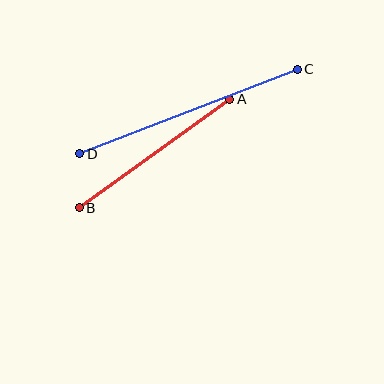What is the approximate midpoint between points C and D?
The midpoint is at approximately (188, 112) pixels.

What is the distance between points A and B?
The distance is approximately 186 pixels.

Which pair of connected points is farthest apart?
Points C and D are farthest apart.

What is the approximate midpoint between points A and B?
The midpoint is at approximately (154, 153) pixels.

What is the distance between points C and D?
The distance is approximately 233 pixels.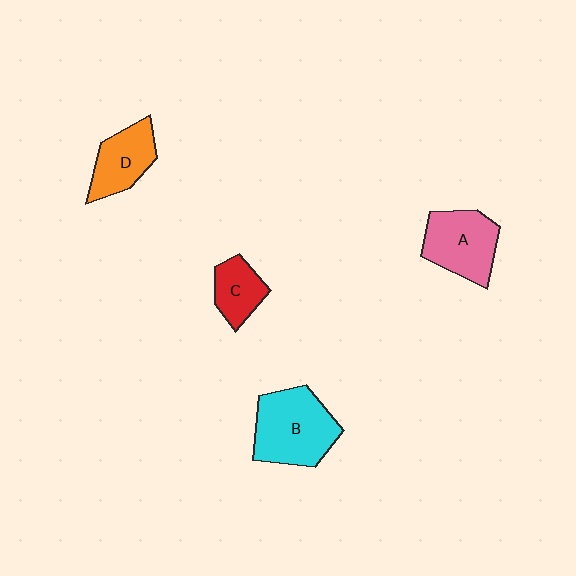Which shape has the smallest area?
Shape C (red).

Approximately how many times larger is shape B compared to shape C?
Approximately 2.0 times.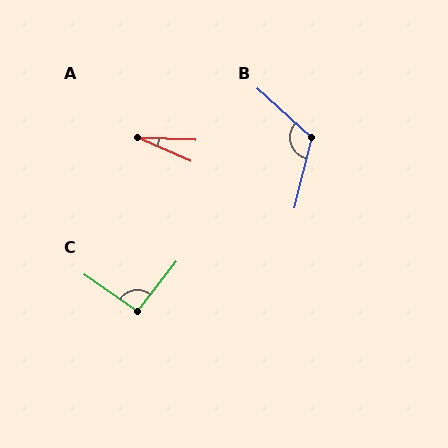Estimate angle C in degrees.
Approximately 93 degrees.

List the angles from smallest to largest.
A (21°), C (93°), B (118°).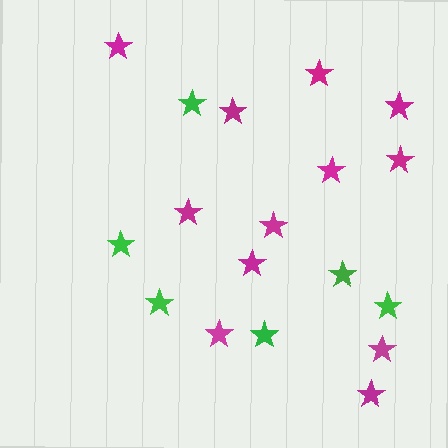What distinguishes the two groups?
There are 2 groups: one group of magenta stars (12) and one group of green stars (6).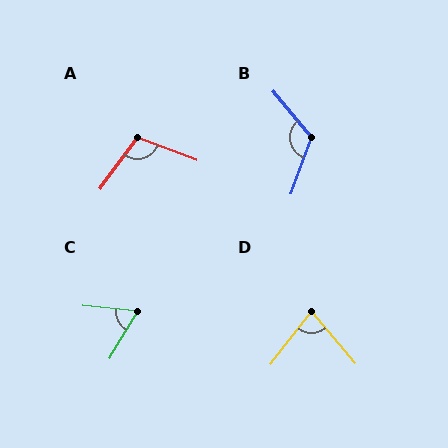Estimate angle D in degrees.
Approximately 78 degrees.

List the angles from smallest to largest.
C (64°), D (78°), A (105°), B (120°).